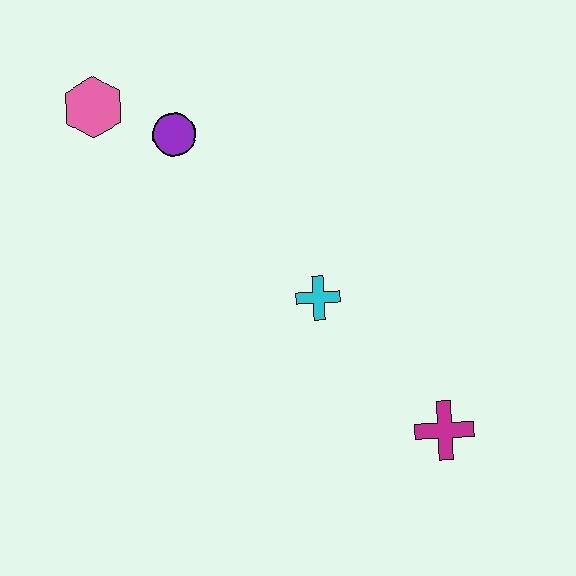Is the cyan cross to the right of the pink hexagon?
Yes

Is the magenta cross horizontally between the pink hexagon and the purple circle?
No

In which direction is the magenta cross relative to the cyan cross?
The magenta cross is below the cyan cross.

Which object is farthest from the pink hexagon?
The magenta cross is farthest from the pink hexagon.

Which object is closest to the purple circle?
The pink hexagon is closest to the purple circle.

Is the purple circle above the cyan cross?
Yes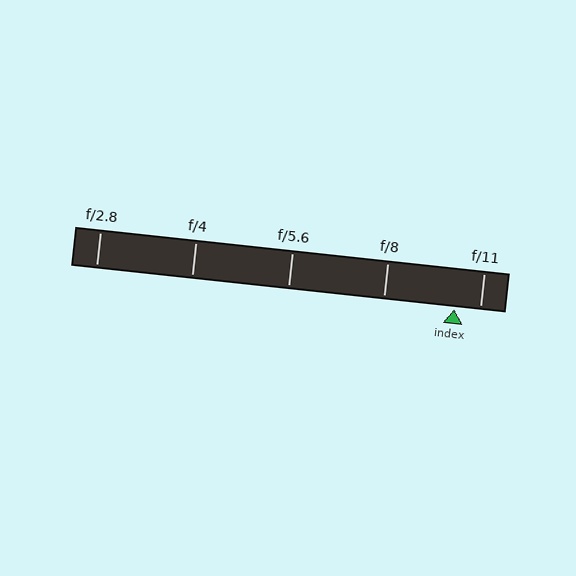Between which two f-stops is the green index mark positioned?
The index mark is between f/8 and f/11.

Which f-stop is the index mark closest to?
The index mark is closest to f/11.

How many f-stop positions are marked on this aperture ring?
There are 5 f-stop positions marked.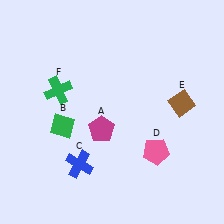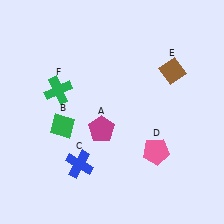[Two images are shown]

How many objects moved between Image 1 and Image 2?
1 object moved between the two images.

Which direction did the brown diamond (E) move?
The brown diamond (E) moved up.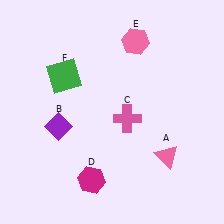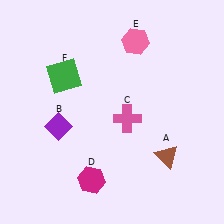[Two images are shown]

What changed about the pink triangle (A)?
In Image 1, A is pink. In Image 2, it changed to brown.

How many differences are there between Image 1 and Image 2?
There is 1 difference between the two images.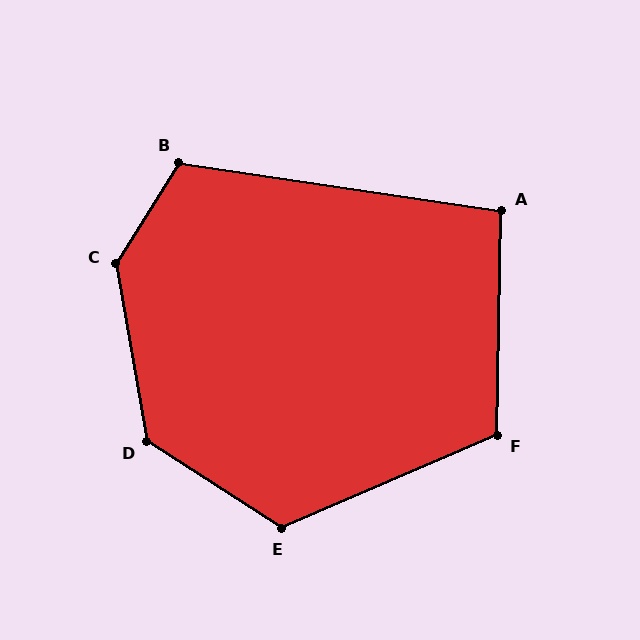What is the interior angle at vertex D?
Approximately 133 degrees (obtuse).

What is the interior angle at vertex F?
Approximately 114 degrees (obtuse).